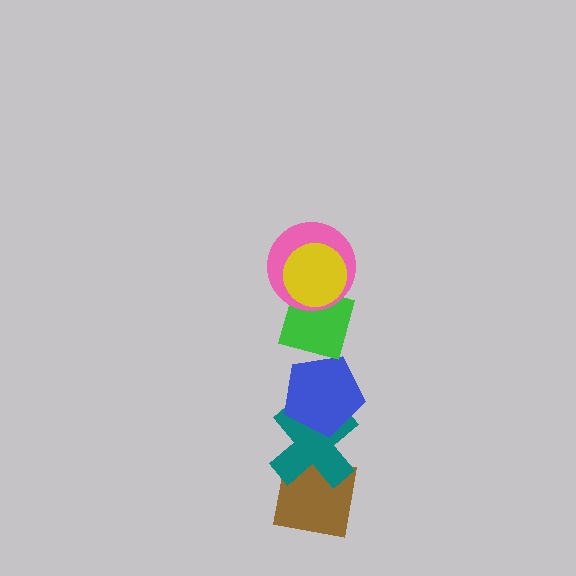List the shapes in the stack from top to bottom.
From top to bottom: the yellow circle, the pink circle, the green diamond, the blue pentagon, the teal cross, the brown square.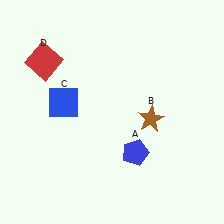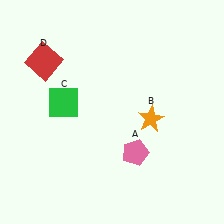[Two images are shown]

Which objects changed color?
A changed from blue to pink. B changed from brown to orange. C changed from blue to green.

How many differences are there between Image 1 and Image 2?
There are 3 differences between the two images.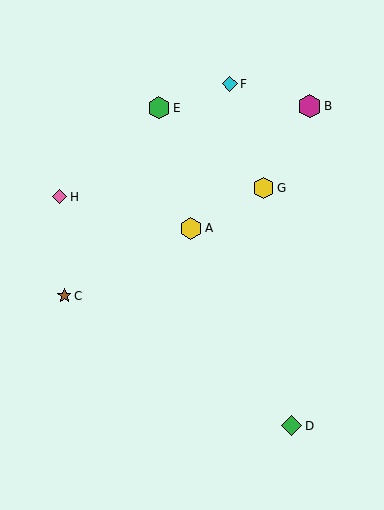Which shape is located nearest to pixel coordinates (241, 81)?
The cyan diamond (labeled F) at (230, 84) is nearest to that location.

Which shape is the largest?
The magenta hexagon (labeled B) is the largest.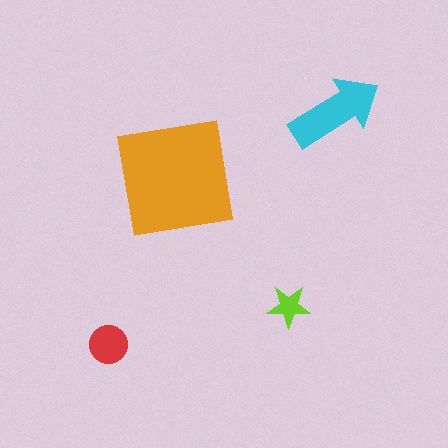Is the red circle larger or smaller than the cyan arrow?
Smaller.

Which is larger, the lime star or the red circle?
The red circle.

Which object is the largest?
The orange square.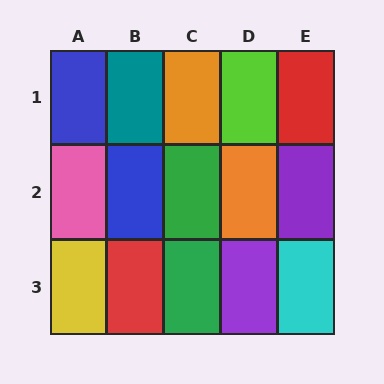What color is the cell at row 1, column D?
Lime.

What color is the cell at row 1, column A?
Blue.